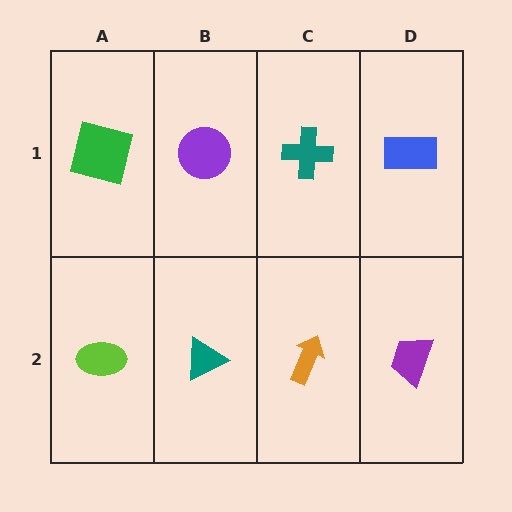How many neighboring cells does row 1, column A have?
2.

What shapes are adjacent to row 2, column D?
A blue rectangle (row 1, column D), an orange arrow (row 2, column C).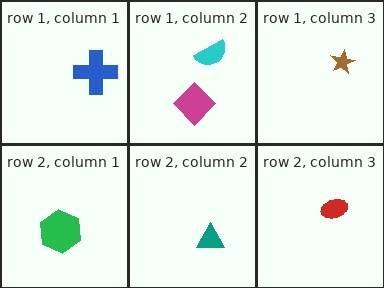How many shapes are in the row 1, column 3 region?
1.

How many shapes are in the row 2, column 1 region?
1.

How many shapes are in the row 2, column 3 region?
1.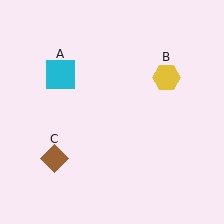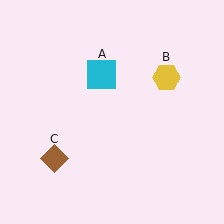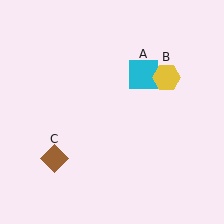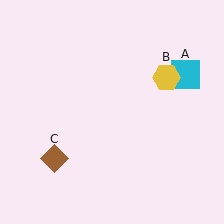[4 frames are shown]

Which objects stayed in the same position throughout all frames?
Yellow hexagon (object B) and brown diamond (object C) remained stationary.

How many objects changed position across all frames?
1 object changed position: cyan square (object A).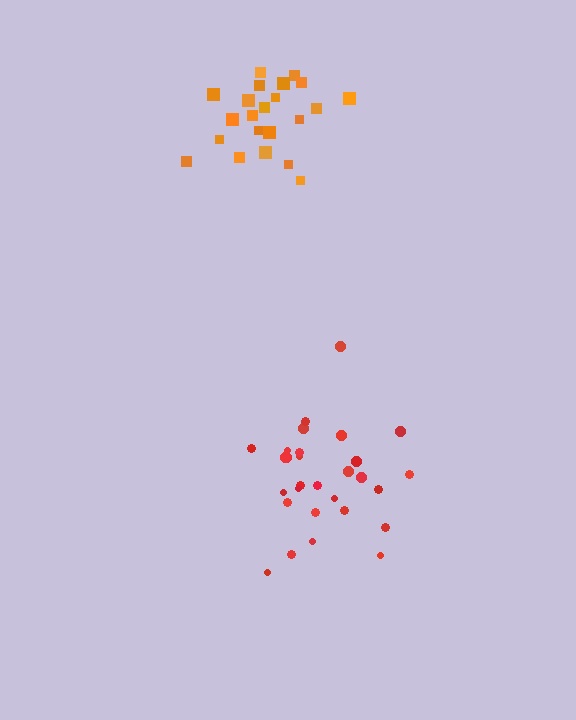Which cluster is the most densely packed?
Red.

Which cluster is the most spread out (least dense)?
Orange.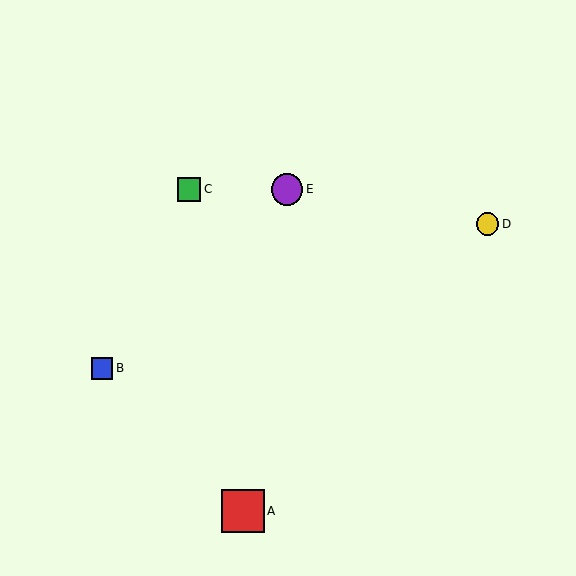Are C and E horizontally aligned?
Yes, both are at y≈189.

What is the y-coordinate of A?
Object A is at y≈511.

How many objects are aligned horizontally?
2 objects (C, E) are aligned horizontally.